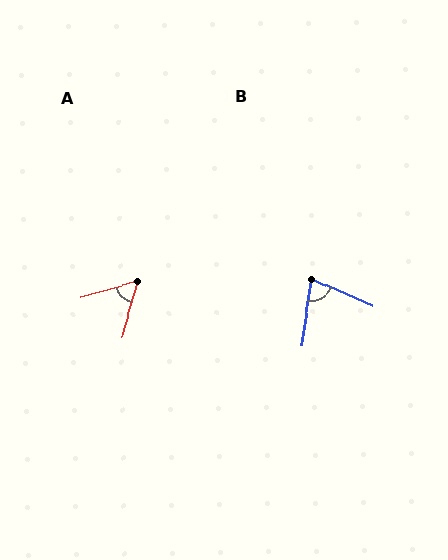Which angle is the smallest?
A, at approximately 58 degrees.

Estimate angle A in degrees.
Approximately 58 degrees.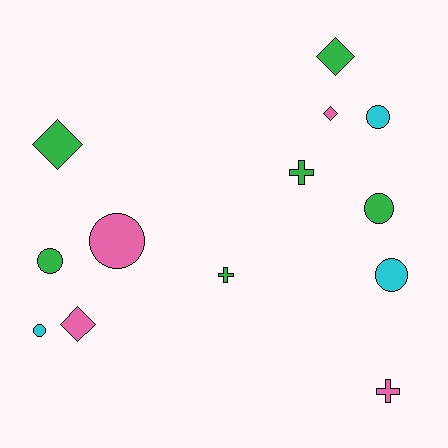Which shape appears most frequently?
Circle, with 6 objects.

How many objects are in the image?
There are 13 objects.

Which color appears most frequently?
Green, with 6 objects.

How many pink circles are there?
There is 1 pink circle.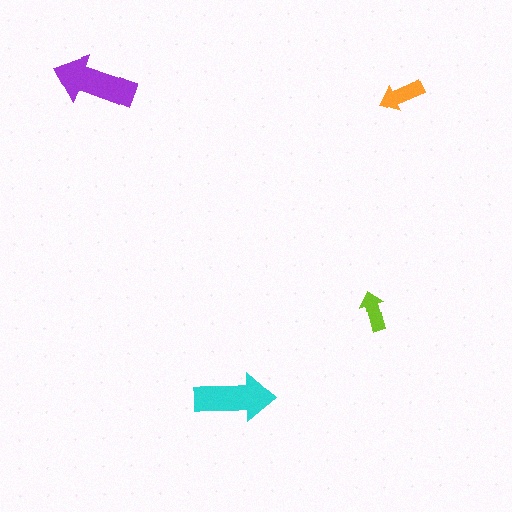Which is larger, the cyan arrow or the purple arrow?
The purple one.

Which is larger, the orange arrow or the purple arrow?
The purple one.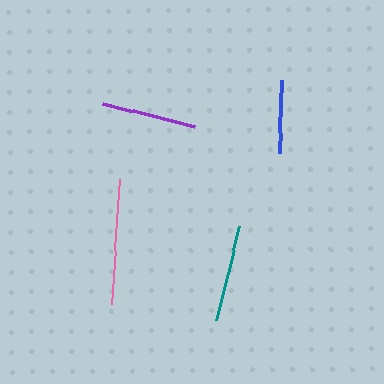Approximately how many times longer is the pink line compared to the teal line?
The pink line is approximately 1.3 times the length of the teal line.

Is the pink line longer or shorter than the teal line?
The pink line is longer than the teal line.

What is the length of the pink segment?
The pink segment is approximately 125 pixels long.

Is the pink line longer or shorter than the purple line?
The pink line is longer than the purple line.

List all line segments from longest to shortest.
From longest to shortest: pink, teal, purple, blue.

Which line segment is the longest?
The pink line is the longest at approximately 125 pixels.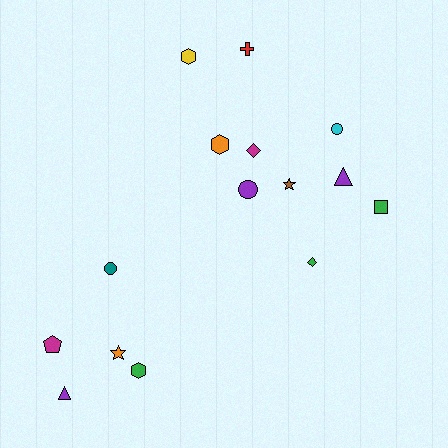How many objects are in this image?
There are 15 objects.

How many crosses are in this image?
There is 1 cross.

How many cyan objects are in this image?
There is 1 cyan object.